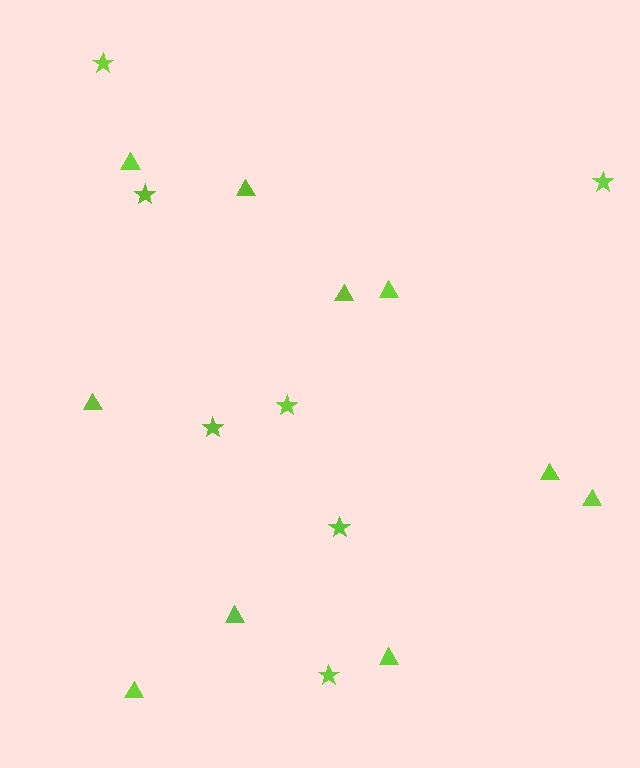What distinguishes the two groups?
There are 2 groups: one group of stars (7) and one group of triangles (10).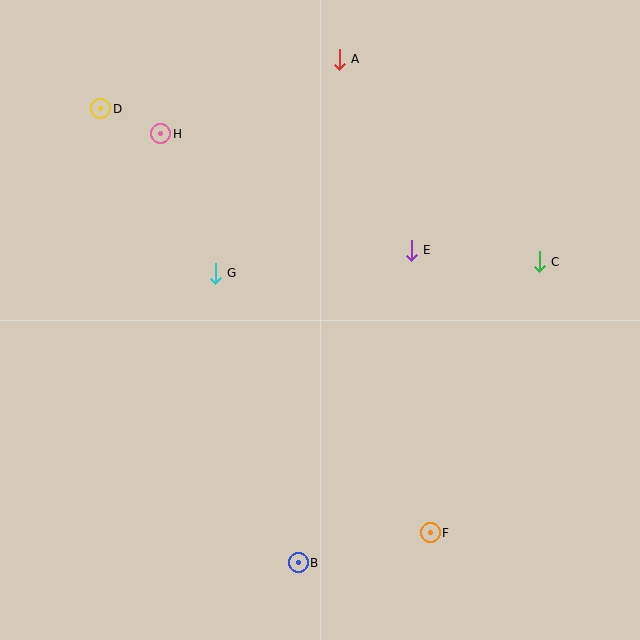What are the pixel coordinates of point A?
Point A is at (339, 59).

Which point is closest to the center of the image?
Point G at (215, 273) is closest to the center.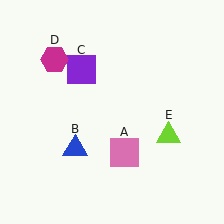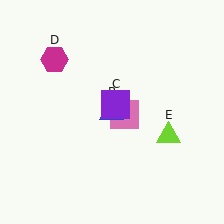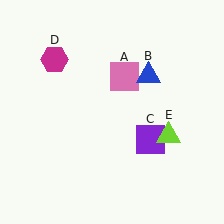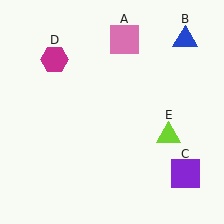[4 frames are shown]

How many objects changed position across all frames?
3 objects changed position: pink square (object A), blue triangle (object B), purple square (object C).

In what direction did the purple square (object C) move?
The purple square (object C) moved down and to the right.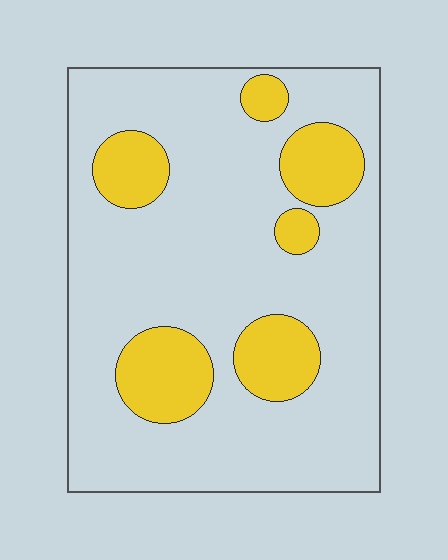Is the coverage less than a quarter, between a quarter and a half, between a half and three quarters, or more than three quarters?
Less than a quarter.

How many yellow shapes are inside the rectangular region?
6.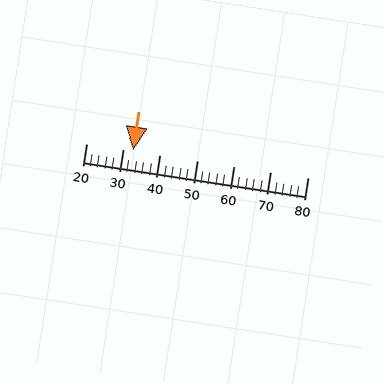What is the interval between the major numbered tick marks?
The major tick marks are spaced 10 units apart.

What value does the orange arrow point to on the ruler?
The orange arrow points to approximately 33.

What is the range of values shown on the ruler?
The ruler shows values from 20 to 80.